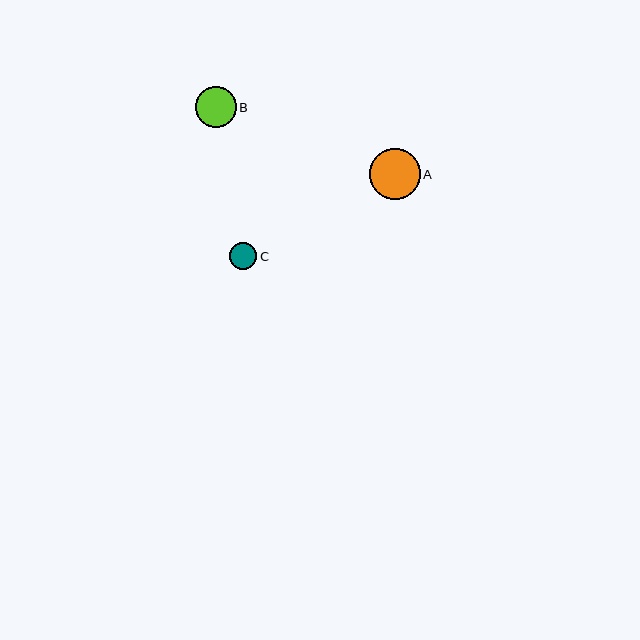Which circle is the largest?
Circle A is the largest with a size of approximately 51 pixels.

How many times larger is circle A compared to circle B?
Circle A is approximately 1.2 times the size of circle B.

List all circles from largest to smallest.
From largest to smallest: A, B, C.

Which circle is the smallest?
Circle C is the smallest with a size of approximately 27 pixels.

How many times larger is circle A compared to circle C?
Circle A is approximately 1.9 times the size of circle C.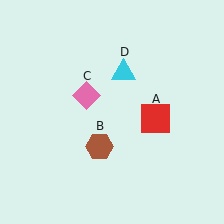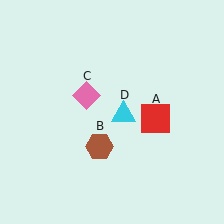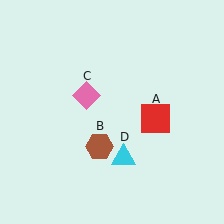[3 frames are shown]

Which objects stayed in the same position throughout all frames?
Red square (object A) and brown hexagon (object B) and pink diamond (object C) remained stationary.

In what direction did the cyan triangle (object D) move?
The cyan triangle (object D) moved down.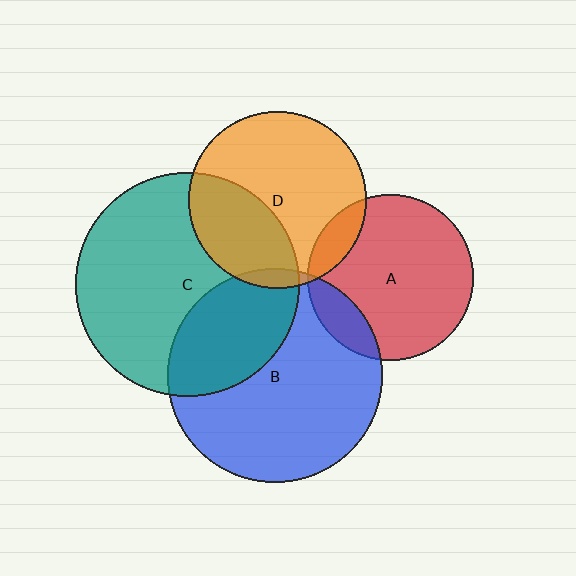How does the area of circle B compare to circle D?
Approximately 1.5 times.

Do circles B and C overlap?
Yes.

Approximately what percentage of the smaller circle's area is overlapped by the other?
Approximately 30%.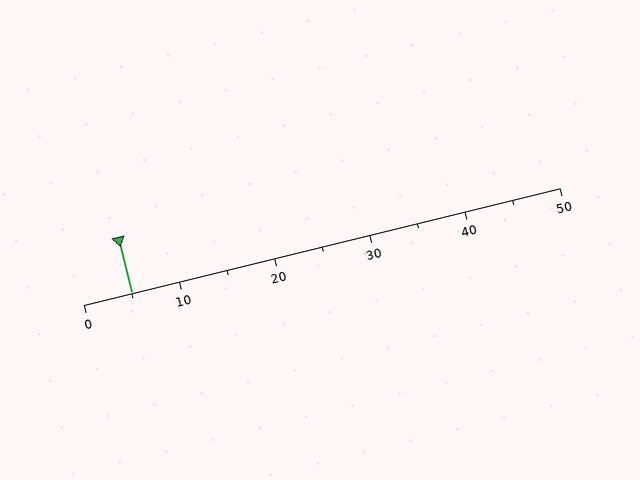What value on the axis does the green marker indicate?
The marker indicates approximately 5.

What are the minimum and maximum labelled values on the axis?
The axis runs from 0 to 50.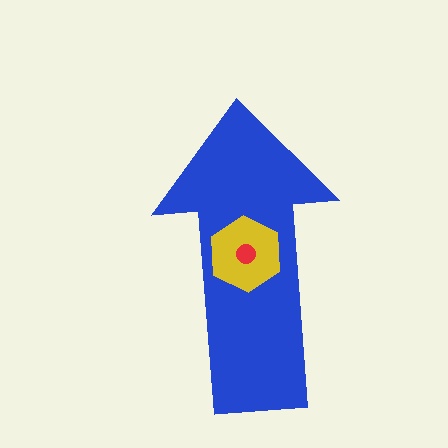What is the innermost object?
The red circle.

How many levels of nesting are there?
3.